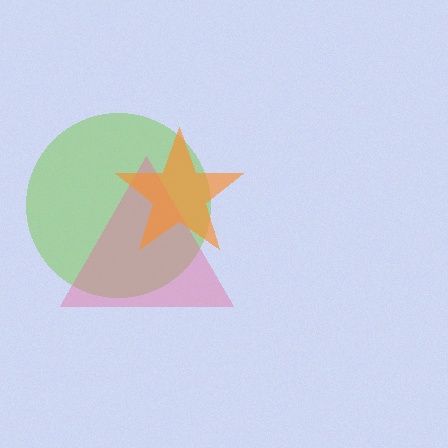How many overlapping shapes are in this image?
There are 3 overlapping shapes in the image.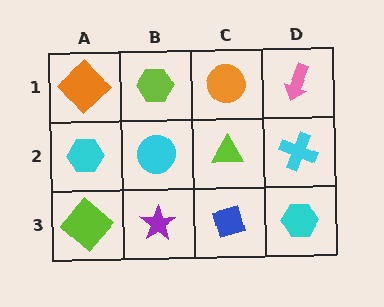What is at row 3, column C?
A blue diamond.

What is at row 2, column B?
A cyan circle.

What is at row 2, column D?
A cyan cross.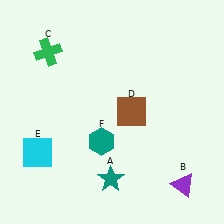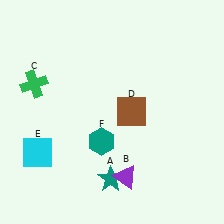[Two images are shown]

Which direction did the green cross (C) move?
The green cross (C) moved down.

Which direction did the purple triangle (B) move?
The purple triangle (B) moved left.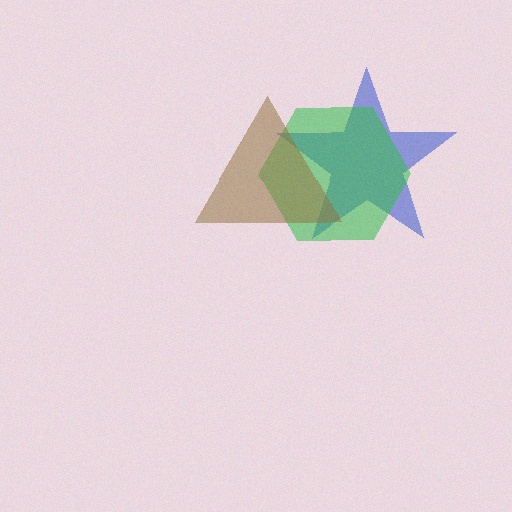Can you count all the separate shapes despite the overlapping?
Yes, there are 3 separate shapes.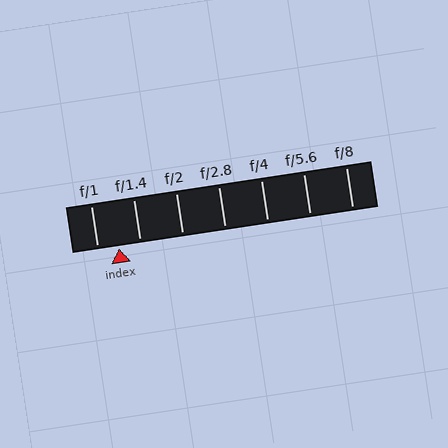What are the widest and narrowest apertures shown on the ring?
The widest aperture shown is f/1 and the narrowest is f/8.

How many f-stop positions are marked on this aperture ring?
There are 7 f-stop positions marked.